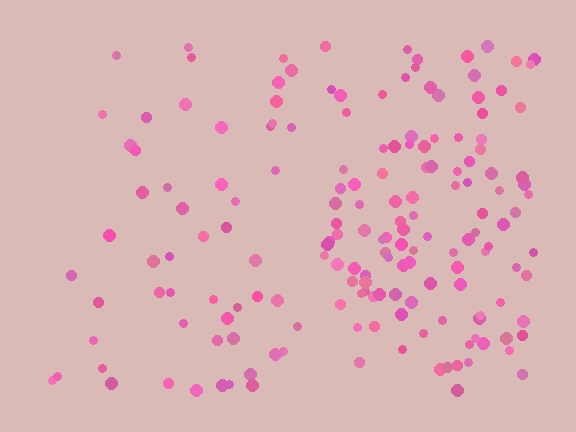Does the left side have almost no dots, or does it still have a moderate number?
Still a moderate number, just noticeably fewer than the right.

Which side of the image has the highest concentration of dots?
The right.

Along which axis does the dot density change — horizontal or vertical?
Horizontal.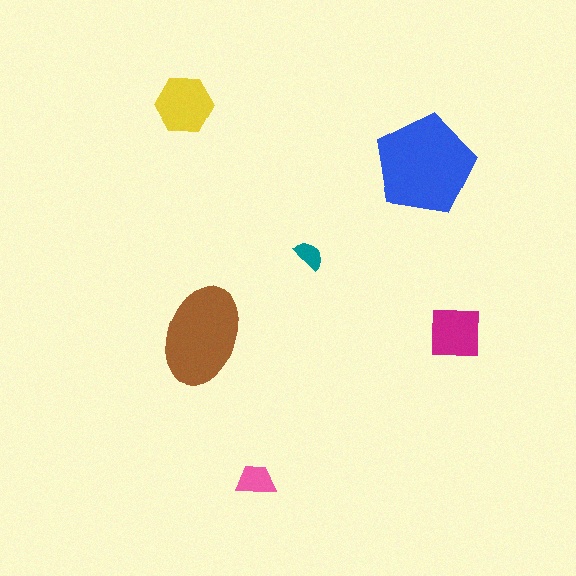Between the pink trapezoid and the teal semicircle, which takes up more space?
The pink trapezoid.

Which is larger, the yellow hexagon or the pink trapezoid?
The yellow hexagon.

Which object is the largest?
The blue pentagon.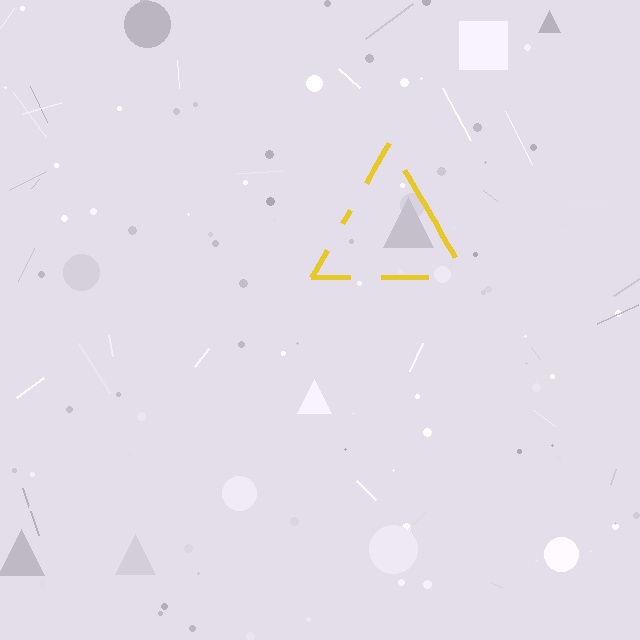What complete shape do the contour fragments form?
The contour fragments form a triangle.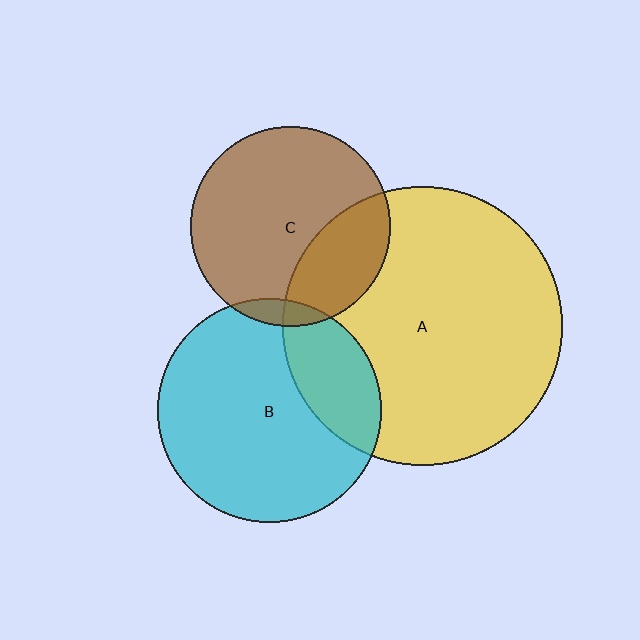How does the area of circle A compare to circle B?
Approximately 1.5 times.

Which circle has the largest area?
Circle A (yellow).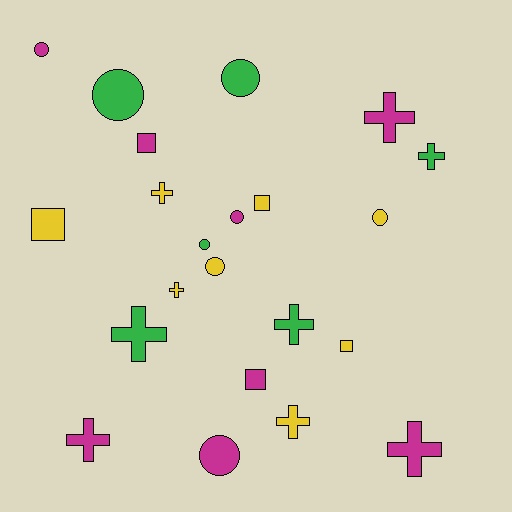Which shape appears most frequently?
Cross, with 9 objects.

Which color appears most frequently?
Yellow, with 8 objects.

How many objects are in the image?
There are 22 objects.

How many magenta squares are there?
There are 2 magenta squares.